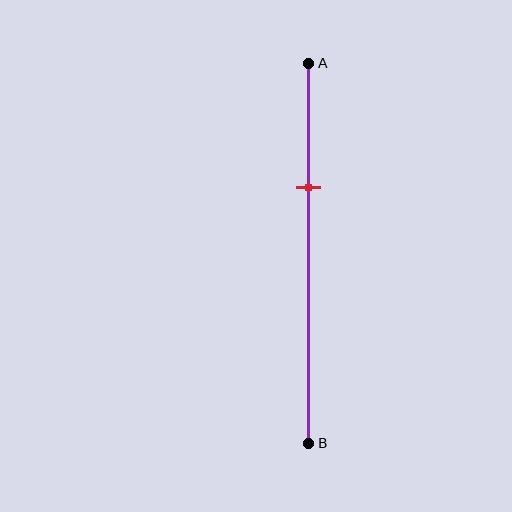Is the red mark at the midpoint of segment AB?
No, the mark is at about 35% from A, not at the 50% midpoint.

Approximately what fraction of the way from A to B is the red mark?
The red mark is approximately 35% of the way from A to B.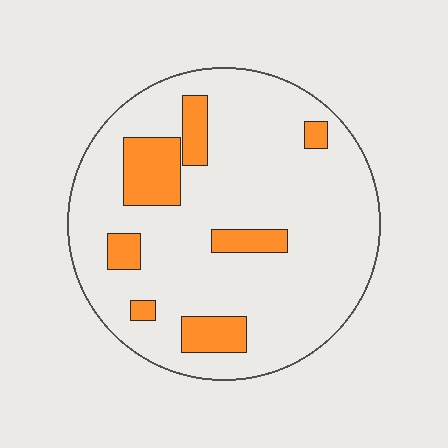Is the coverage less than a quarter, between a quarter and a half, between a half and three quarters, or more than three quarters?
Less than a quarter.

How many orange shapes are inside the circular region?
7.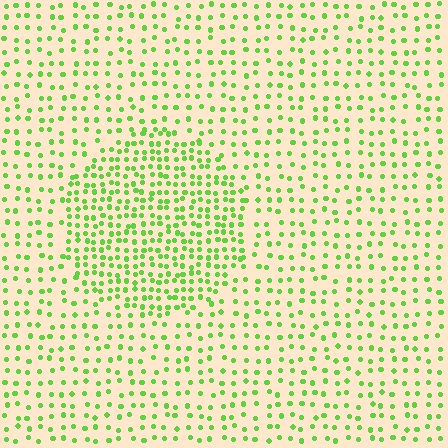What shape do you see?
I see a circle.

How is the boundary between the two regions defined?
The boundary is defined by a change in element density (approximately 1.9x ratio). All elements are the same color, size, and shape.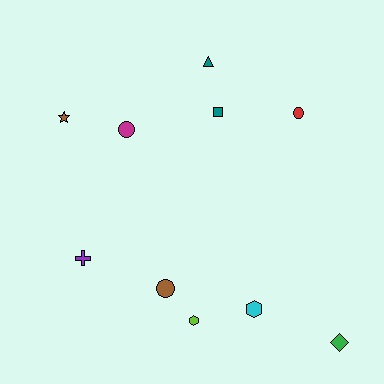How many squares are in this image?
There is 1 square.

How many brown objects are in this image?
There are 2 brown objects.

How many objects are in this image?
There are 10 objects.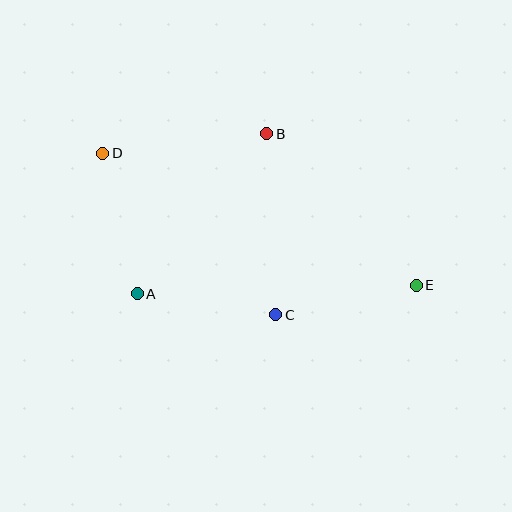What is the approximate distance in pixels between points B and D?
The distance between B and D is approximately 165 pixels.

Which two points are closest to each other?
Points A and C are closest to each other.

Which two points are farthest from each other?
Points D and E are farthest from each other.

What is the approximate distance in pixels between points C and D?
The distance between C and D is approximately 236 pixels.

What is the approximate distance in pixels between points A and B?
The distance between A and B is approximately 206 pixels.